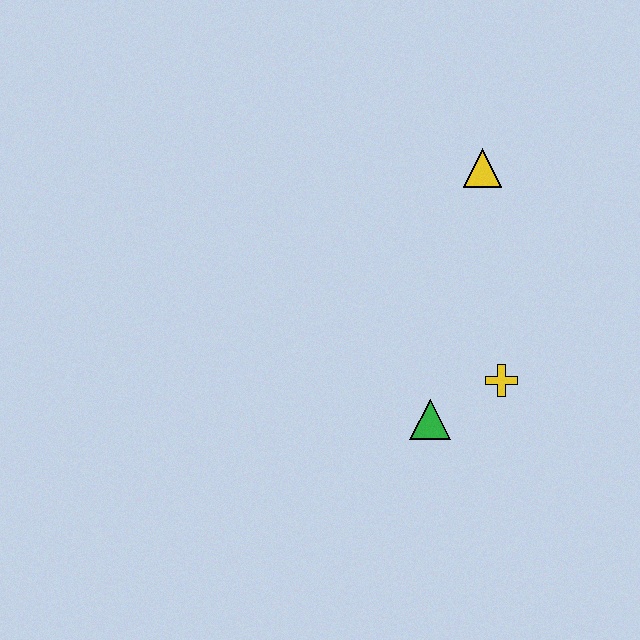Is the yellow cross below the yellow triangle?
Yes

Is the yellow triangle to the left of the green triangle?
No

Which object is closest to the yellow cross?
The green triangle is closest to the yellow cross.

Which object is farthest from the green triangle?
The yellow triangle is farthest from the green triangle.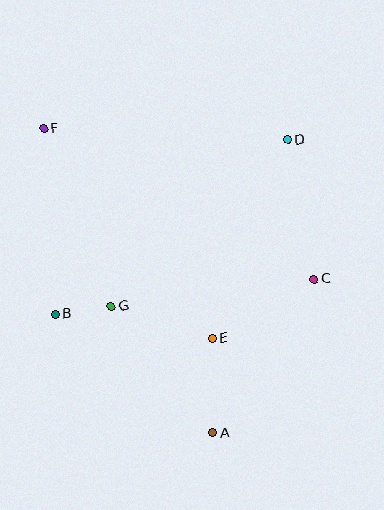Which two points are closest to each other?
Points B and G are closest to each other.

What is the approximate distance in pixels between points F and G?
The distance between F and G is approximately 191 pixels.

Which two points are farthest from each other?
Points A and F are farthest from each other.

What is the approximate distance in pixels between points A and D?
The distance between A and D is approximately 303 pixels.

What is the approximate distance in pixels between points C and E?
The distance between C and E is approximately 118 pixels.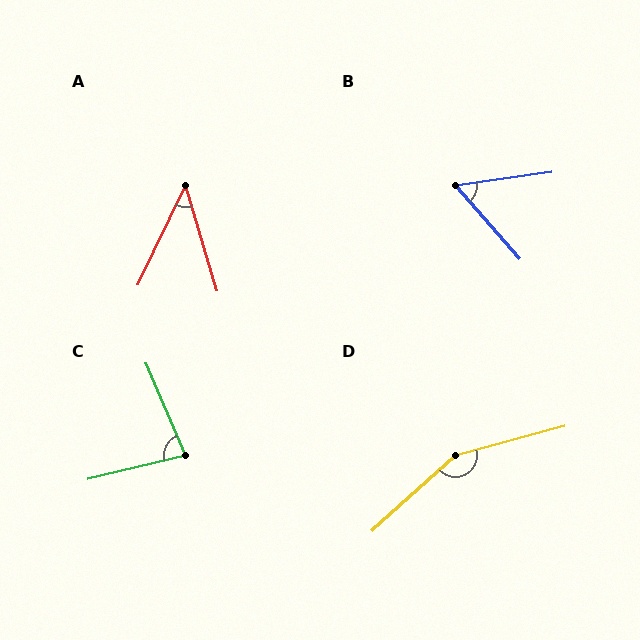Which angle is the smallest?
A, at approximately 42 degrees.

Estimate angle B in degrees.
Approximately 57 degrees.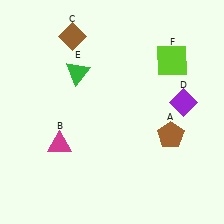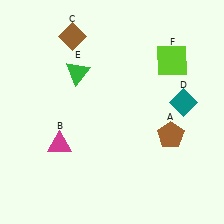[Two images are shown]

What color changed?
The diamond (D) changed from purple in Image 1 to teal in Image 2.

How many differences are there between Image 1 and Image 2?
There is 1 difference between the two images.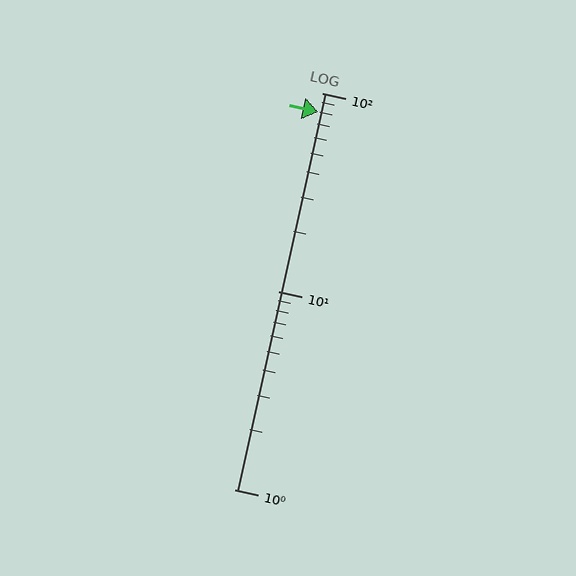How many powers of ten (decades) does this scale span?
The scale spans 2 decades, from 1 to 100.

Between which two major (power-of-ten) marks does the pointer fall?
The pointer is between 10 and 100.